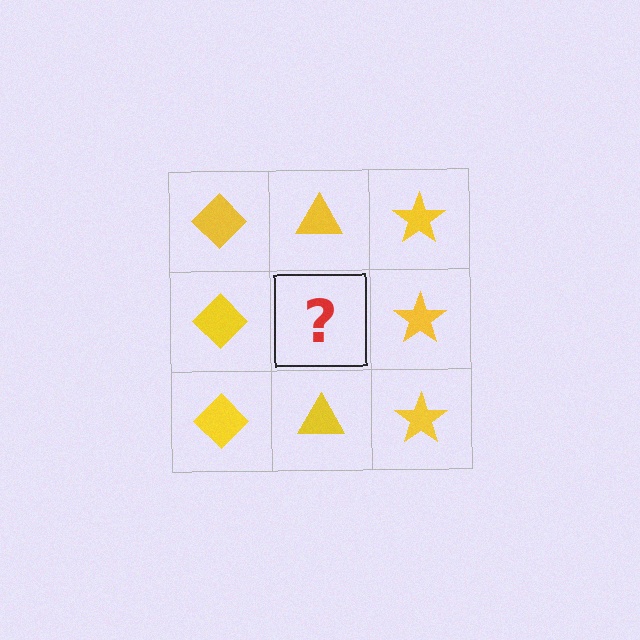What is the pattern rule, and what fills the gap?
The rule is that each column has a consistent shape. The gap should be filled with a yellow triangle.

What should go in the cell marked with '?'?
The missing cell should contain a yellow triangle.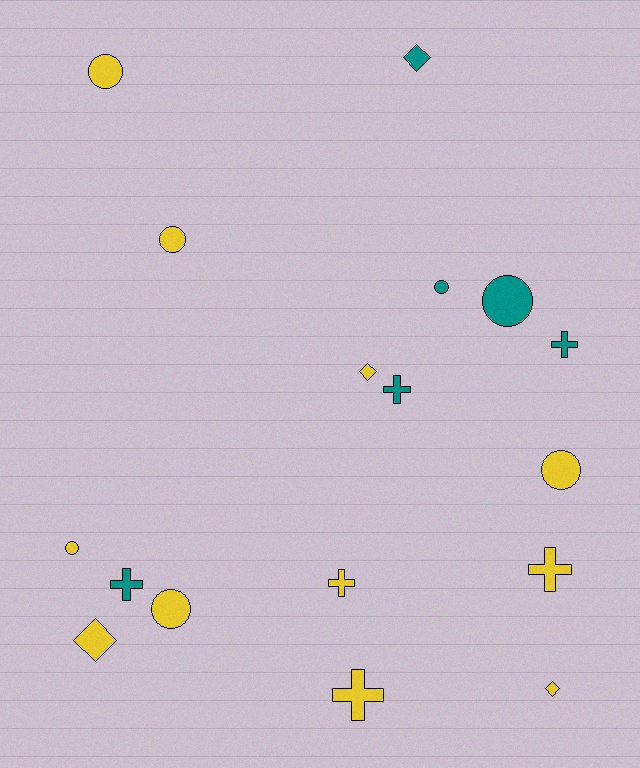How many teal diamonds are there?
There is 1 teal diamond.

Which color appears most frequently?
Yellow, with 11 objects.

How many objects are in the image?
There are 17 objects.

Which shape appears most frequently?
Circle, with 7 objects.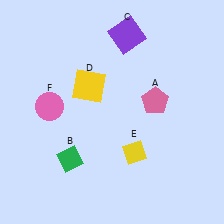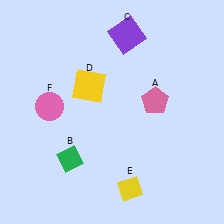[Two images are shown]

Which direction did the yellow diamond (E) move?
The yellow diamond (E) moved down.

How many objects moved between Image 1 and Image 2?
1 object moved between the two images.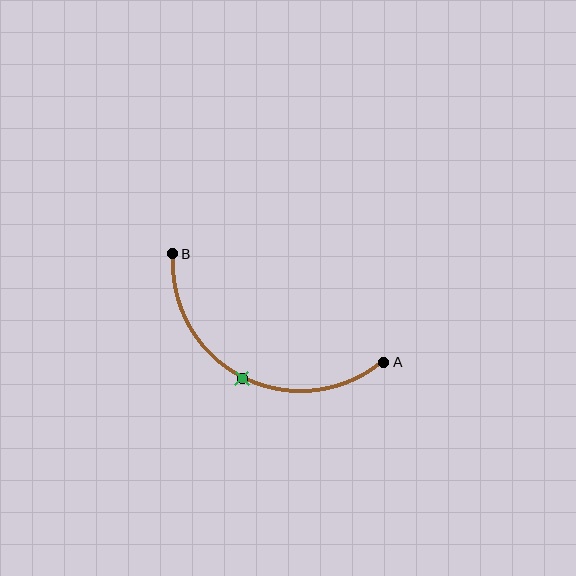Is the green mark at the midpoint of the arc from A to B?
Yes. The green mark lies on the arc at equal arc-length from both A and B — it is the arc midpoint.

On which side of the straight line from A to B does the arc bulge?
The arc bulges below the straight line connecting A and B.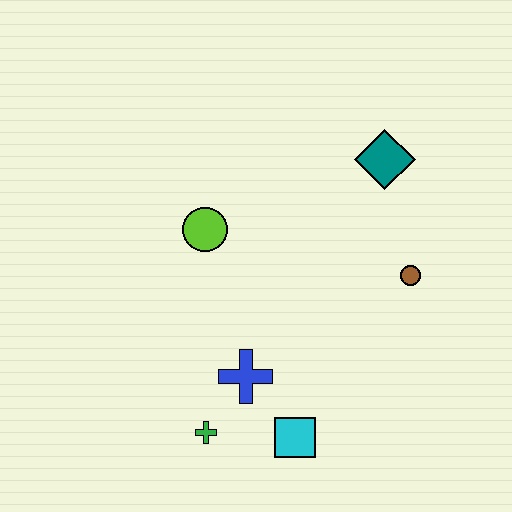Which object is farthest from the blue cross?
The teal diamond is farthest from the blue cross.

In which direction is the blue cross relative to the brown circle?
The blue cross is to the left of the brown circle.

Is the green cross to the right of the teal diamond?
No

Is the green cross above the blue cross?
No